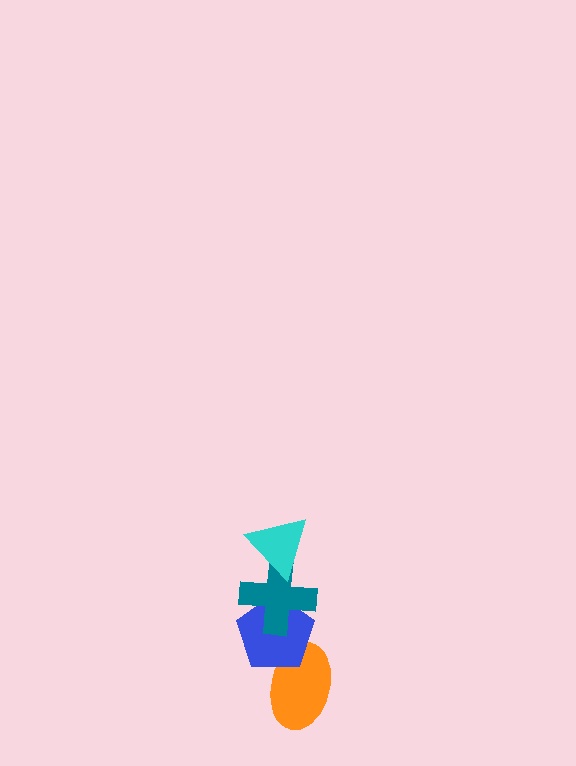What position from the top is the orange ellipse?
The orange ellipse is 4th from the top.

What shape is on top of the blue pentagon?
The teal cross is on top of the blue pentagon.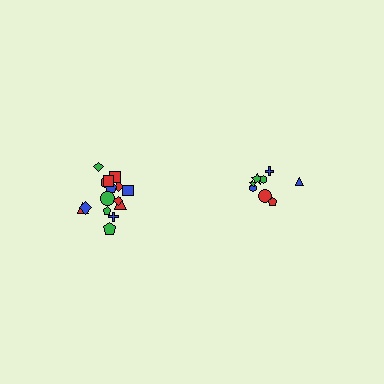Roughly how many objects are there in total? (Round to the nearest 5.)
Roughly 25 objects in total.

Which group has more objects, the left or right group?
The left group.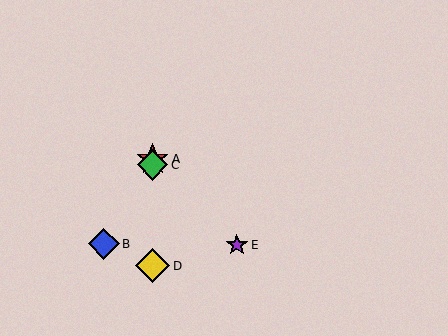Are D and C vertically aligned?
Yes, both are at x≈153.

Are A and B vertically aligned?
No, A is at x≈153 and B is at x≈104.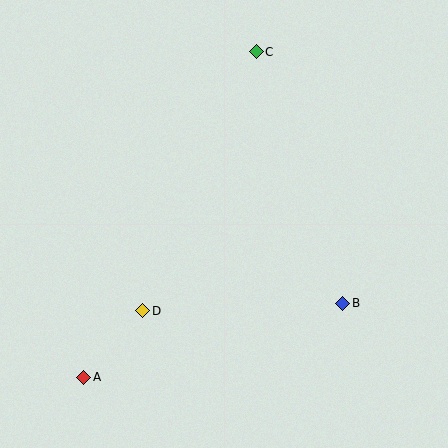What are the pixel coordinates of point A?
Point A is at (84, 377).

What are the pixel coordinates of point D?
Point D is at (143, 311).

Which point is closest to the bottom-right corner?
Point B is closest to the bottom-right corner.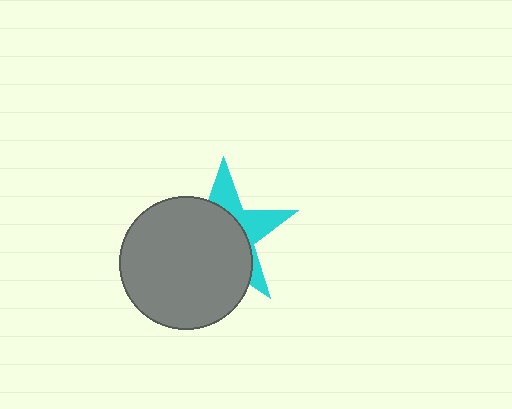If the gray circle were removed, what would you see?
You would see the complete cyan star.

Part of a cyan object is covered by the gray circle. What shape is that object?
It is a star.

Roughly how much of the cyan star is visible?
A small part of it is visible (roughly 35%).